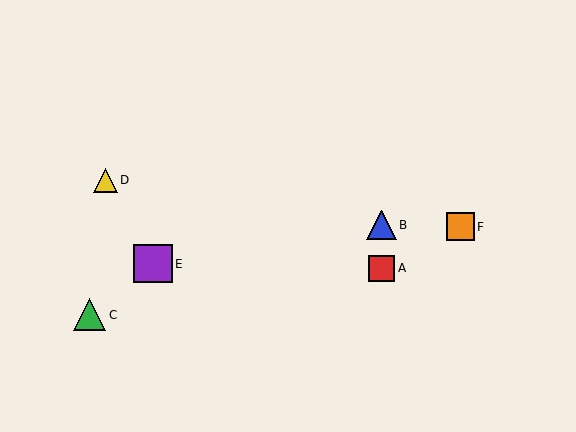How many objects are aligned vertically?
2 objects (A, B) are aligned vertically.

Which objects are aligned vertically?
Objects A, B are aligned vertically.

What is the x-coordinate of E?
Object E is at x≈153.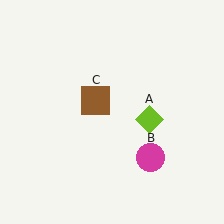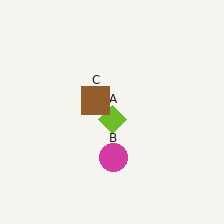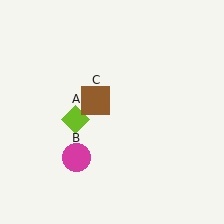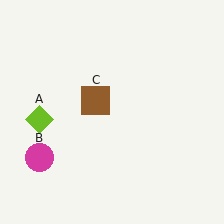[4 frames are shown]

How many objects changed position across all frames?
2 objects changed position: lime diamond (object A), magenta circle (object B).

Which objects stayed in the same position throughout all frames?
Brown square (object C) remained stationary.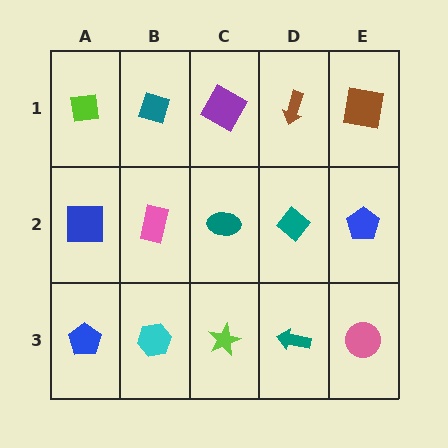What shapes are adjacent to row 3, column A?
A blue square (row 2, column A), a cyan hexagon (row 3, column B).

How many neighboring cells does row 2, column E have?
3.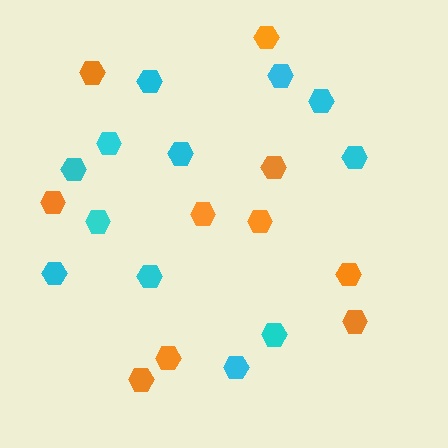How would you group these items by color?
There are 2 groups: one group of cyan hexagons (12) and one group of orange hexagons (10).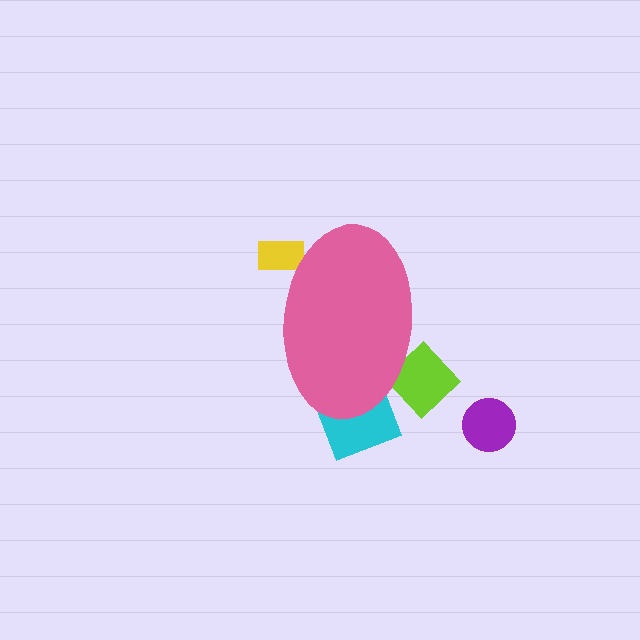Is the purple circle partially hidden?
No, the purple circle is fully visible.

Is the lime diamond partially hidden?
Yes, the lime diamond is partially hidden behind the pink ellipse.